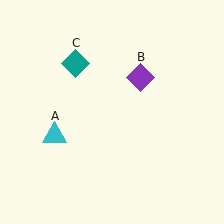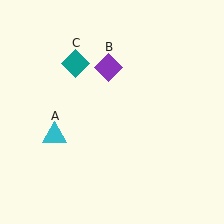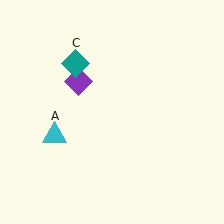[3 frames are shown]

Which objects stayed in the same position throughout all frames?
Cyan triangle (object A) and teal diamond (object C) remained stationary.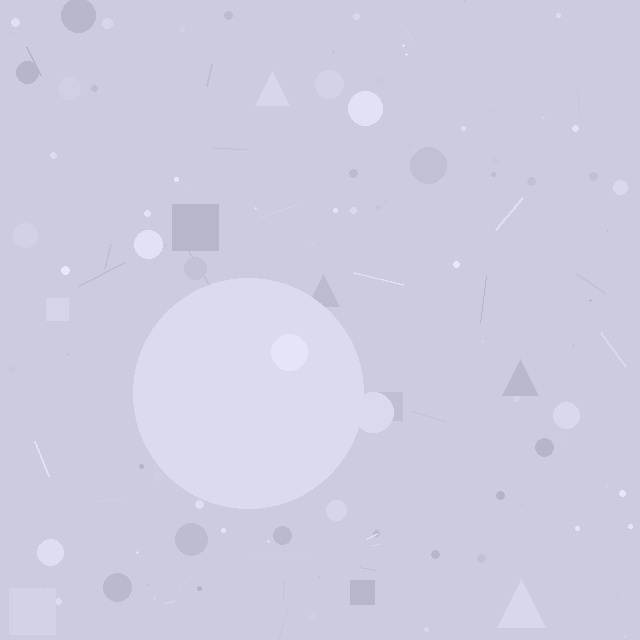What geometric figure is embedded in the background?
A circle is embedded in the background.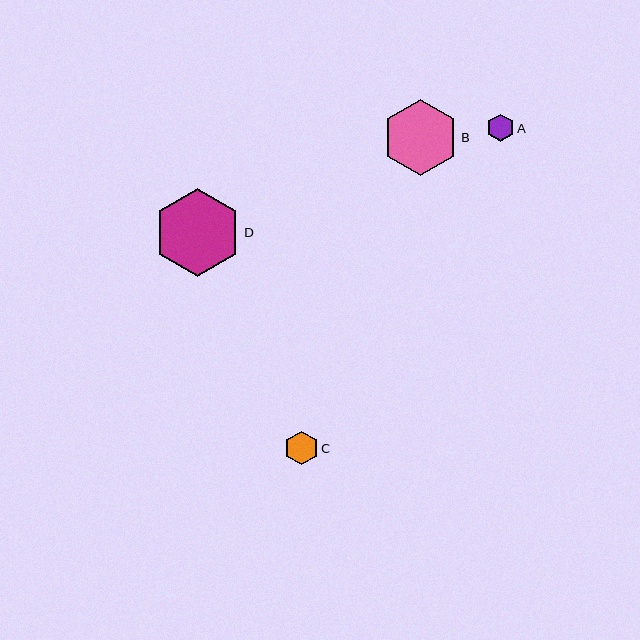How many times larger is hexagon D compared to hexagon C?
Hexagon D is approximately 2.6 times the size of hexagon C.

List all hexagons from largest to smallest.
From largest to smallest: D, B, C, A.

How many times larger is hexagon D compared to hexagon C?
Hexagon D is approximately 2.6 times the size of hexagon C.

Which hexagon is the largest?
Hexagon D is the largest with a size of approximately 88 pixels.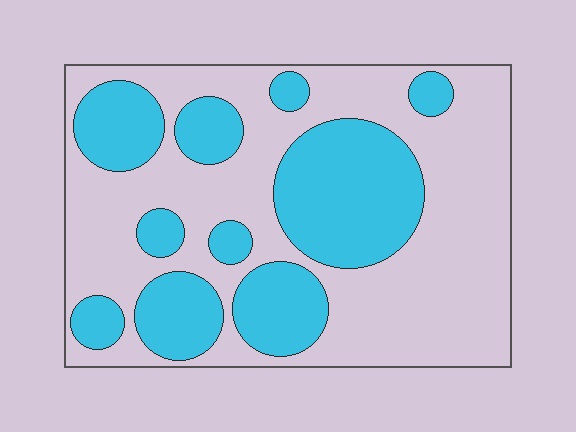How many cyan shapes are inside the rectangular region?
10.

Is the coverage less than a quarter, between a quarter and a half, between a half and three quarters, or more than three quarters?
Between a quarter and a half.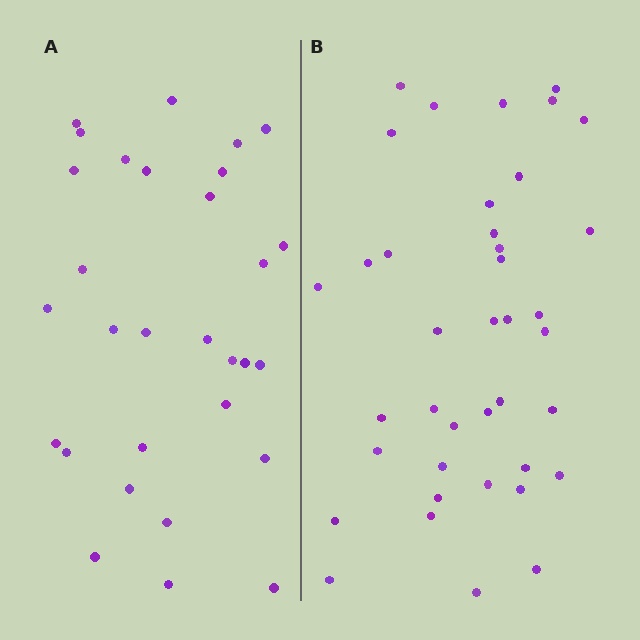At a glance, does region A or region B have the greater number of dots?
Region B (the right region) has more dots.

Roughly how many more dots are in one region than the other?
Region B has roughly 8 or so more dots than region A.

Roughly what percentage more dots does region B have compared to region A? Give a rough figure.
About 30% more.